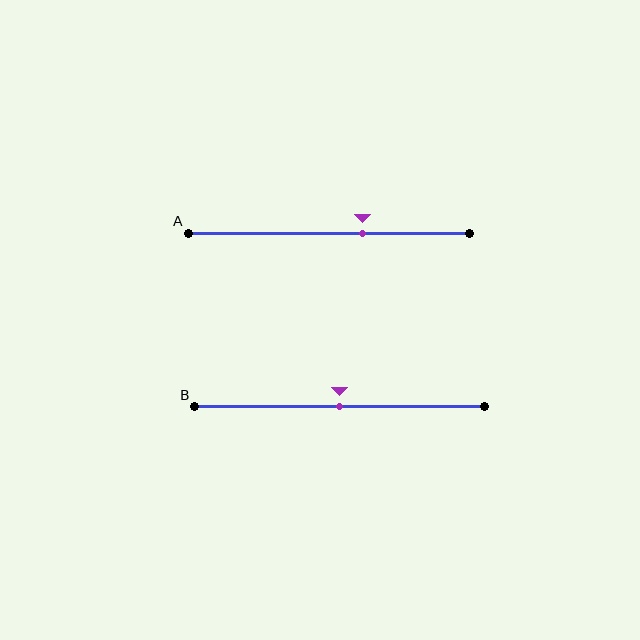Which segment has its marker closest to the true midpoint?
Segment B has its marker closest to the true midpoint.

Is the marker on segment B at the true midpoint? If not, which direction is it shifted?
Yes, the marker on segment B is at the true midpoint.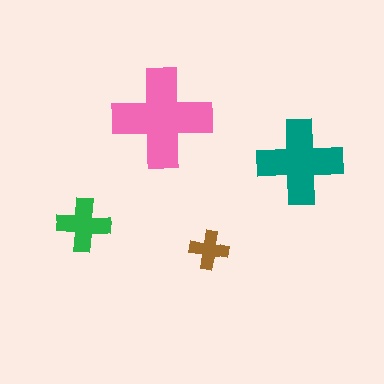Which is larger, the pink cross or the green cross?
The pink one.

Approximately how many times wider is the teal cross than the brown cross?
About 2 times wider.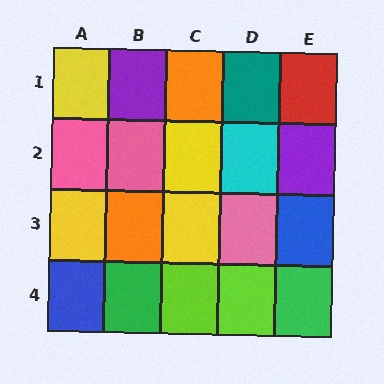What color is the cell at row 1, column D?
Teal.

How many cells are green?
2 cells are green.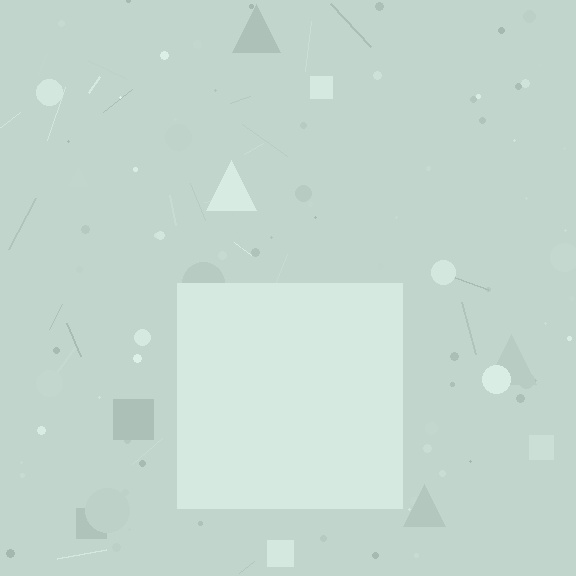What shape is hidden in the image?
A square is hidden in the image.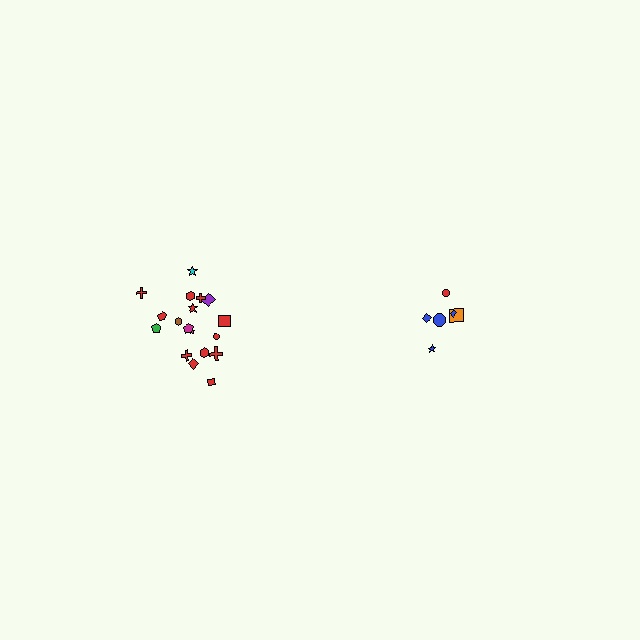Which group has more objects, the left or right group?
The left group.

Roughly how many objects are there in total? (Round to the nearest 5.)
Roughly 25 objects in total.